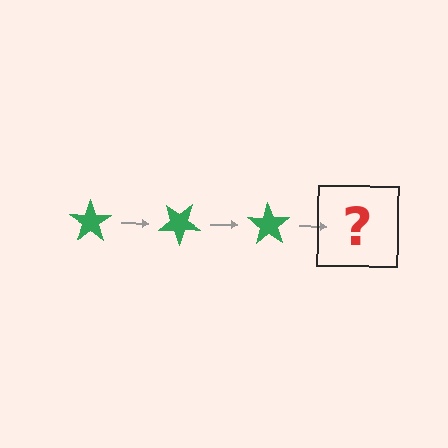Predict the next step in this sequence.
The next step is a green star rotated 105 degrees.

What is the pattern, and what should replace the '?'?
The pattern is that the star rotates 35 degrees each step. The '?' should be a green star rotated 105 degrees.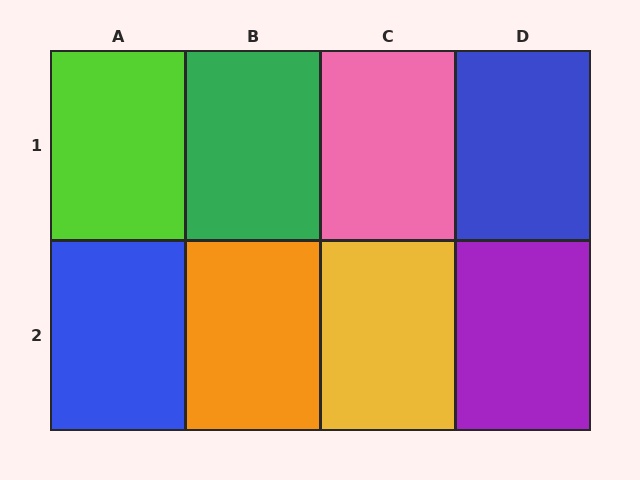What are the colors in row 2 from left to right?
Blue, orange, yellow, purple.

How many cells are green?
1 cell is green.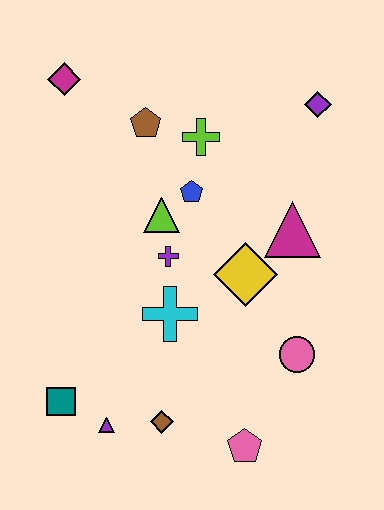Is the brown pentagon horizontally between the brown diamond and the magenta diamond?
Yes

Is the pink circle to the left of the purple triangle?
No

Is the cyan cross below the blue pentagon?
Yes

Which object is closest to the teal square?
The purple triangle is closest to the teal square.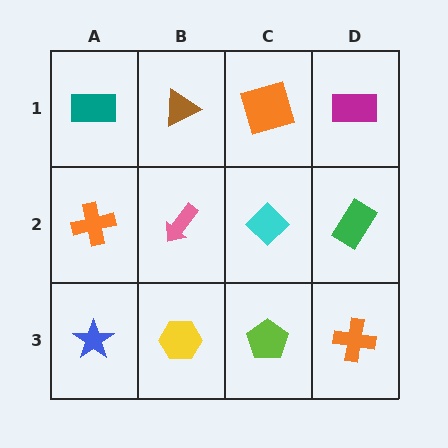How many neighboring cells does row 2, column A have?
3.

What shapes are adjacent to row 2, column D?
A magenta rectangle (row 1, column D), an orange cross (row 3, column D), a cyan diamond (row 2, column C).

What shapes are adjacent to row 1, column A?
An orange cross (row 2, column A), a brown triangle (row 1, column B).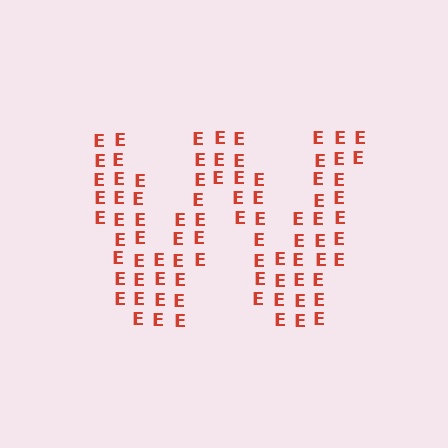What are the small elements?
The small elements are letter E's.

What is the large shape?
The large shape is the letter W.